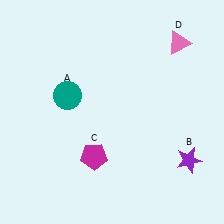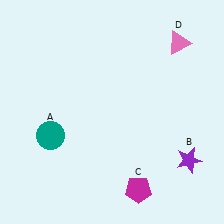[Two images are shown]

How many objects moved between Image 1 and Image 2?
2 objects moved between the two images.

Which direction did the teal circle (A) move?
The teal circle (A) moved down.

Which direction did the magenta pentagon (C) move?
The magenta pentagon (C) moved right.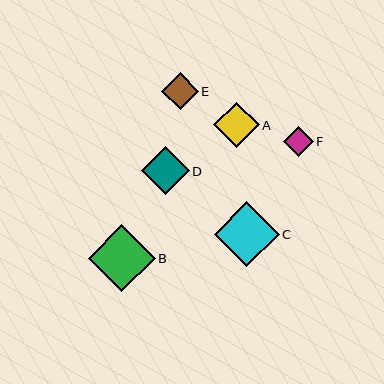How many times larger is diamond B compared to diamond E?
Diamond B is approximately 1.8 times the size of diamond E.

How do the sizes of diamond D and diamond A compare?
Diamond D and diamond A are approximately the same size.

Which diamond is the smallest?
Diamond F is the smallest with a size of approximately 30 pixels.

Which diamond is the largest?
Diamond B is the largest with a size of approximately 67 pixels.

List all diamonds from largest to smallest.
From largest to smallest: B, C, D, A, E, F.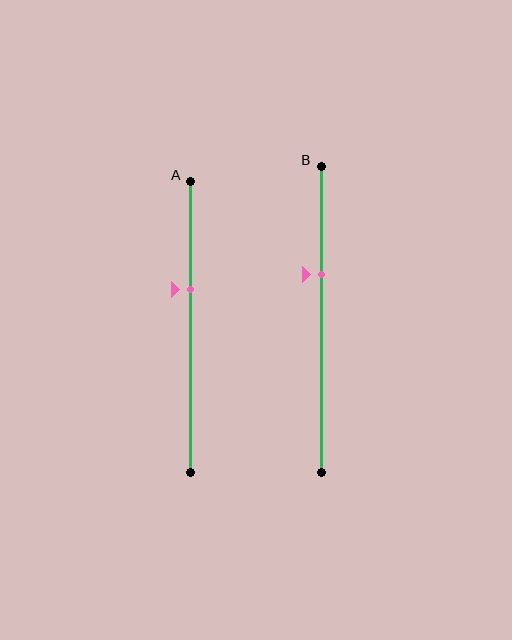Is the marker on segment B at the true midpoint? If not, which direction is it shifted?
No, the marker on segment B is shifted upward by about 15% of the segment length.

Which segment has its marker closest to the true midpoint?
Segment A has its marker closest to the true midpoint.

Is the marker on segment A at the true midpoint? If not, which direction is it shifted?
No, the marker on segment A is shifted upward by about 13% of the segment length.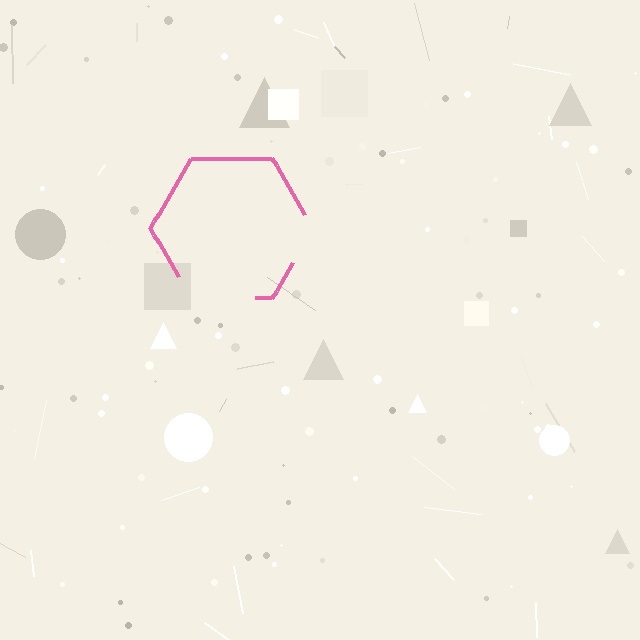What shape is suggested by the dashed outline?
The dashed outline suggests a hexagon.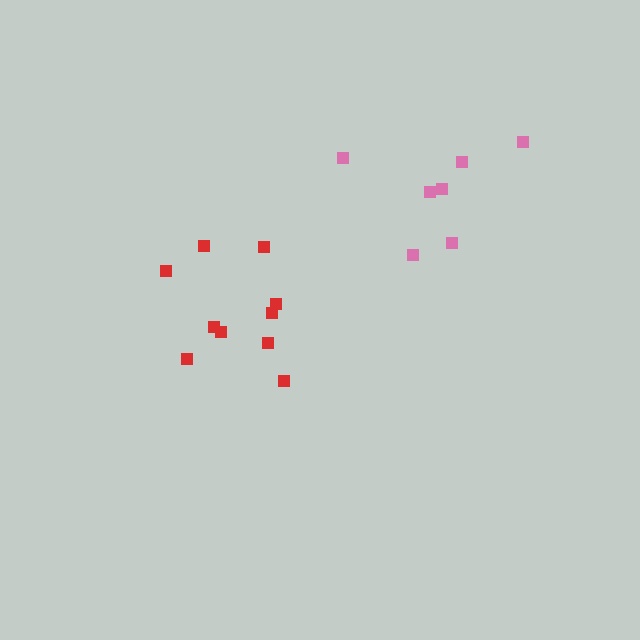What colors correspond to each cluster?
The clusters are colored: pink, red.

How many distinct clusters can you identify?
There are 2 distinct clusters.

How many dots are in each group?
Group 1: 7 dots, Group 2: 10 dots (17 total).